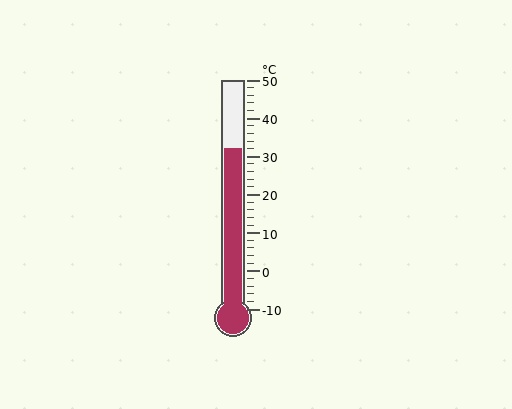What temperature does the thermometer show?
The thermometer shows approximately 32°C.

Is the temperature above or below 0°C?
The temperature is above 0°C.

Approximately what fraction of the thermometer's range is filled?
The thermometer is filled to approximately 70% of its range.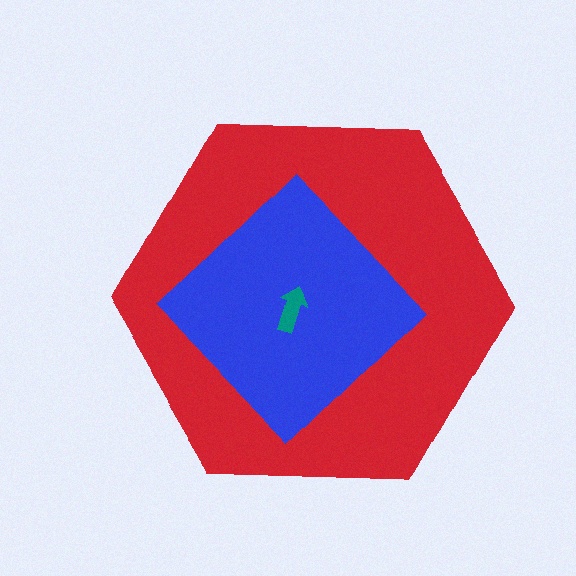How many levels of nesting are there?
3.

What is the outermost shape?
The red hexagon.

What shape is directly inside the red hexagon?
The blue diamond.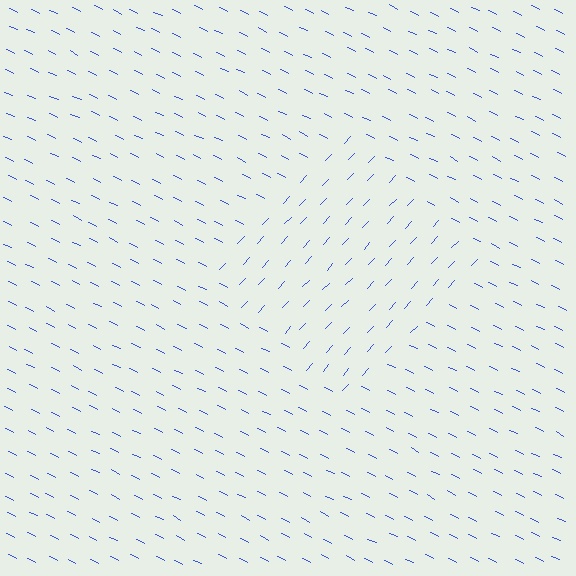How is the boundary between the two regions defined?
The boundary is defined purely by a change in line orientation (approximately 73 degrees difference). All lines are the same color and thickness.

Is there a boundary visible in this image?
Yes, there is a texture boundary formed by a change in line orientation.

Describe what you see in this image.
The image is filled with small blue line segments. A diamond region in the image has lines oriented differently from the surrounding lines, creating a visible texture boundary.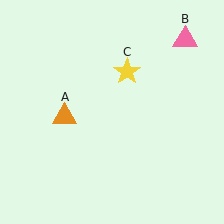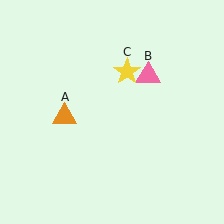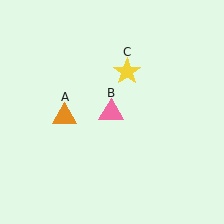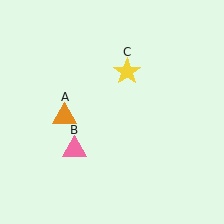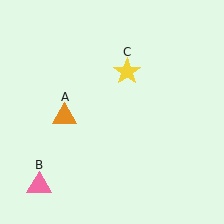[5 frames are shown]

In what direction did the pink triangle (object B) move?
The pink triangle (object B) moved down and to the left.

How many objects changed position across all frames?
1 object changed position: pink triangle (object B).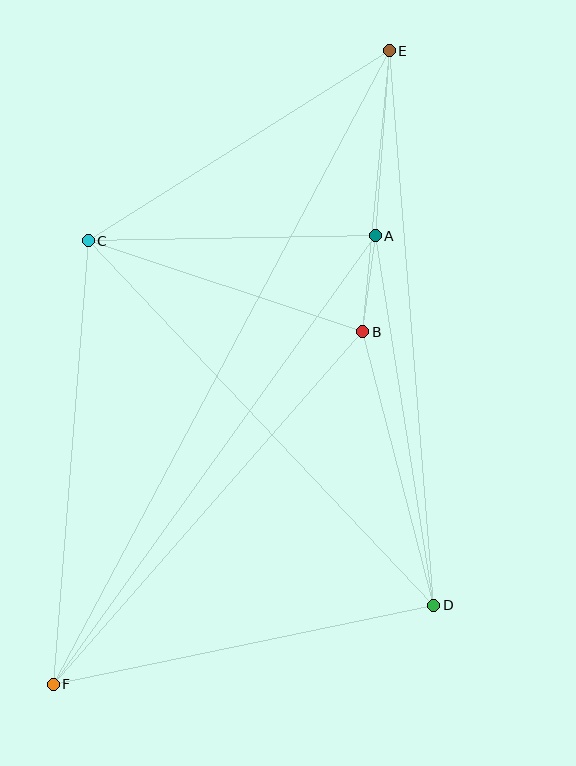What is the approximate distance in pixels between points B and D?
The distance between B and D is approximately 282 pixels.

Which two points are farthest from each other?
Points E and F are farthest from each other.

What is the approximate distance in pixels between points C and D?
The distance between C and D is approximately 502 pixels.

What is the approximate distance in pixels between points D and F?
The distance between D and F is approximately 389 pixels.